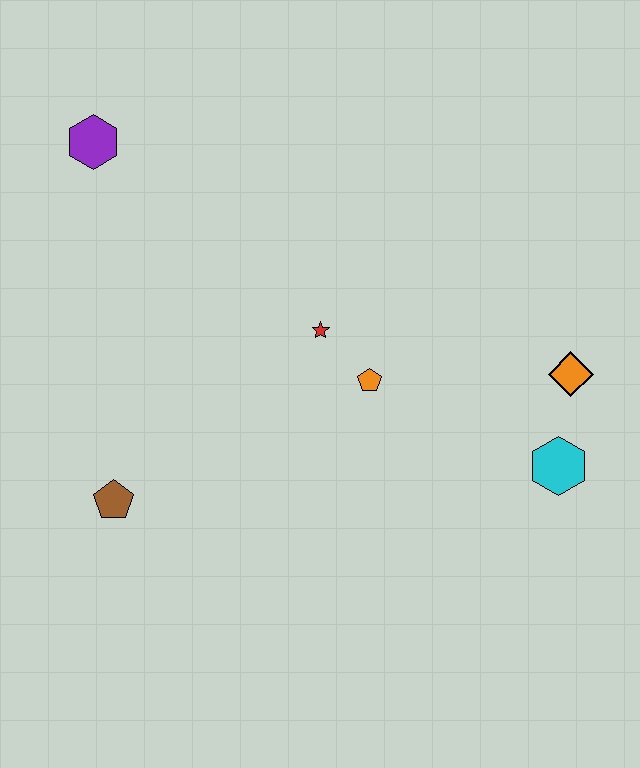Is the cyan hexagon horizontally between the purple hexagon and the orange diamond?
Yes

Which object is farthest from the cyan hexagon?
The purple hexagon is farthest from the cyan hexagon.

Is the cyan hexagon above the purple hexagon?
No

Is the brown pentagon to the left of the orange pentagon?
Yes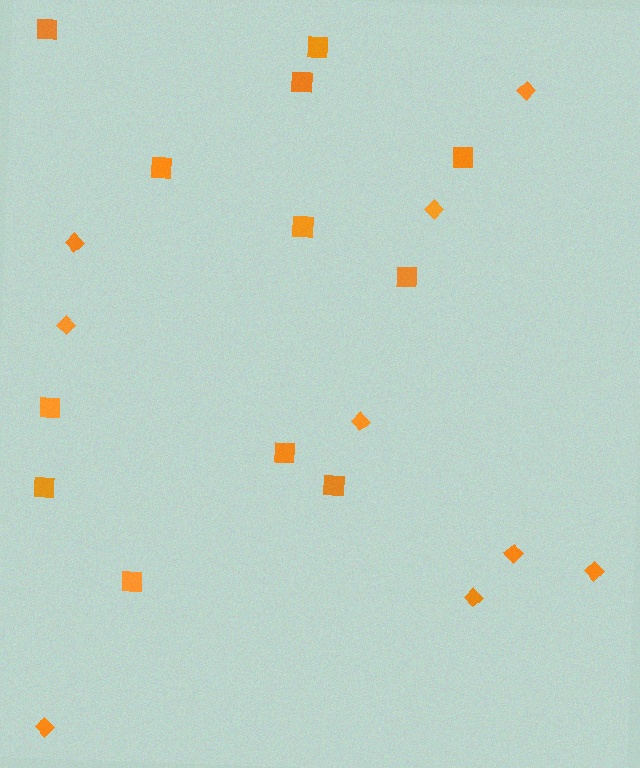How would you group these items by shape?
There are 2 groups: one group of squares (12) and one group of diamonds (9).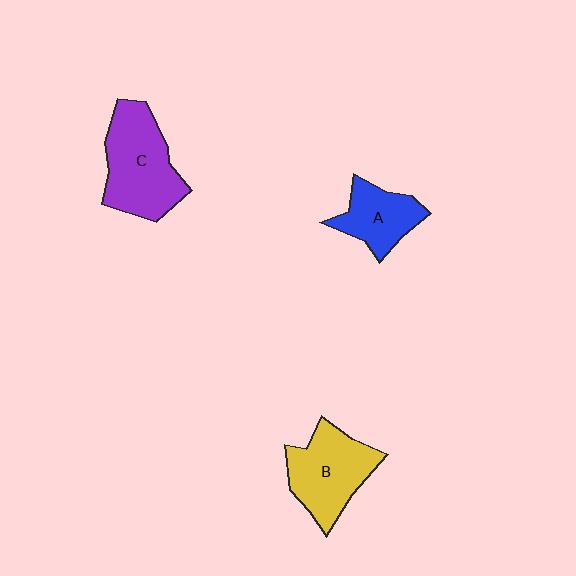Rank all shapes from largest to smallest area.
From largest to smallest: C (purple), B (yellow), A (blue).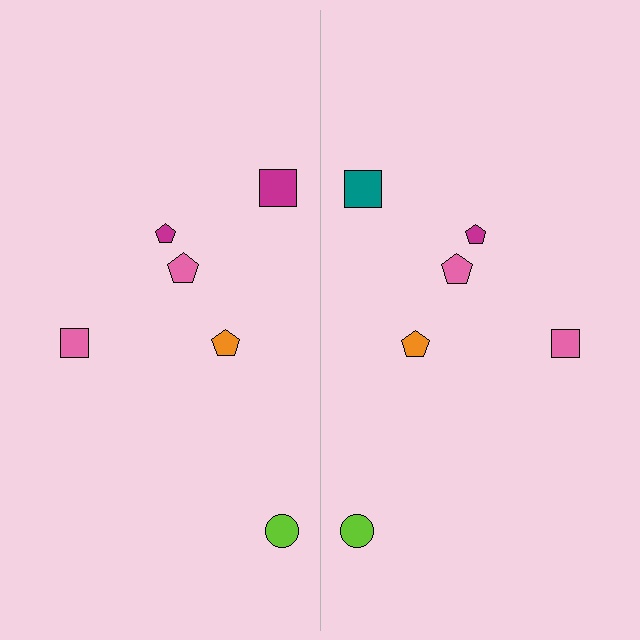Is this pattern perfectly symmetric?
No, the pattern is not perfectly symmetric. The teal square on the right side breaks the symmetry — its mirror counterpart is magenta.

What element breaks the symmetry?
The teal square on the right side breaks the symmetry — its mirror counterpart is magenta.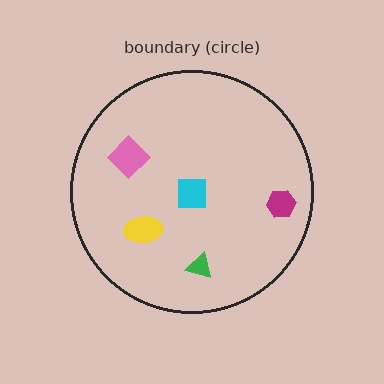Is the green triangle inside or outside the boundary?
Inside.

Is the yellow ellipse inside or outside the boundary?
Inside.